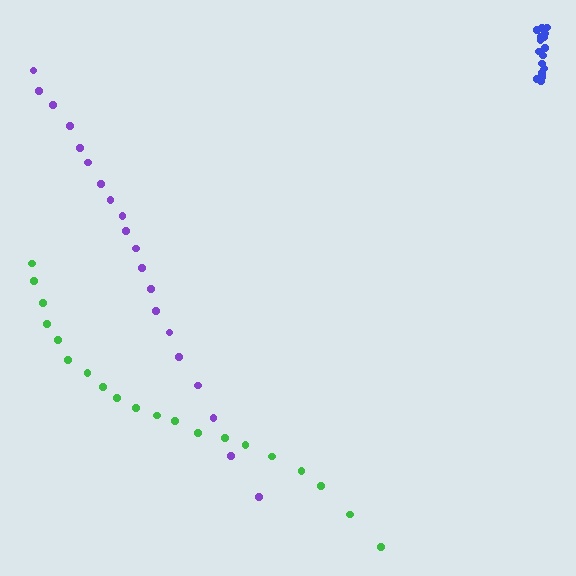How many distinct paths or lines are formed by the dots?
There are 3 distinct paths.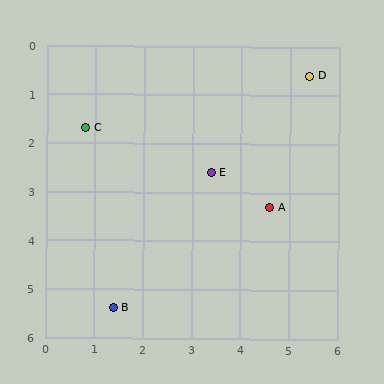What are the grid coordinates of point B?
Point B is at approximately (1.4, 5.4).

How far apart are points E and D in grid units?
Points E and D are about 2.8 grid units apart.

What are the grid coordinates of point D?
Point D is at approximately (5.4, 0.6).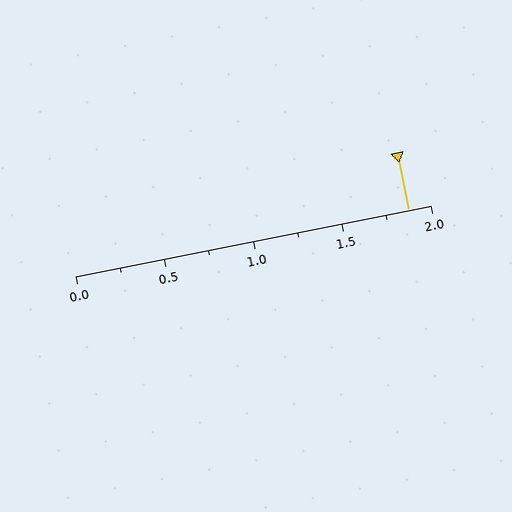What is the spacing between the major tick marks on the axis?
The major ticks are spaced 0.5 apart.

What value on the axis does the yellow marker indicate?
The marker indicates approximately 1.88.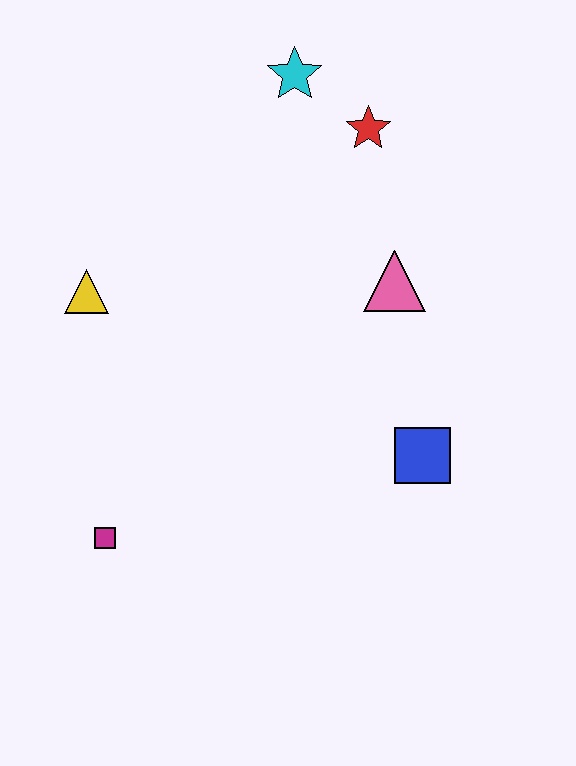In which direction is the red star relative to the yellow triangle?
The red star is to the right of the yellow triangle.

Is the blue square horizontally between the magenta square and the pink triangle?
No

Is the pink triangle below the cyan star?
Yes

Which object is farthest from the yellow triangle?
The blue square is farthest from the yellow triangle.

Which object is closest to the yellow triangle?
The magenta square is closest to the yellow triangle.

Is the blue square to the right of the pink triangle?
Yes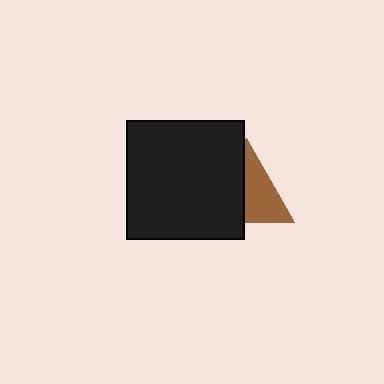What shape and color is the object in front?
The object in front is a black square.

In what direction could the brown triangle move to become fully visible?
The brown triangle could move right. That would shift it out from behind the black square entirely.